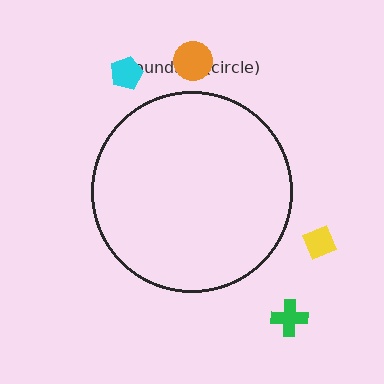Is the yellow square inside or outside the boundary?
Outside.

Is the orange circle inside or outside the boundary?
Outside.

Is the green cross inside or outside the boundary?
Outside.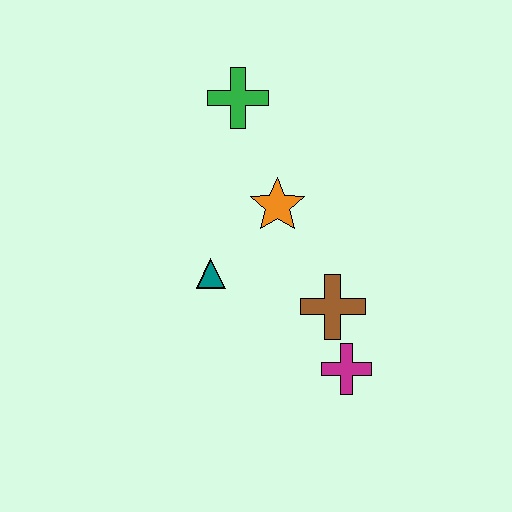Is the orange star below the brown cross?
No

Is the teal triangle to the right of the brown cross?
No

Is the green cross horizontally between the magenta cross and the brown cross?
No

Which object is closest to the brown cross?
The magenta cross is closest to the brown cross.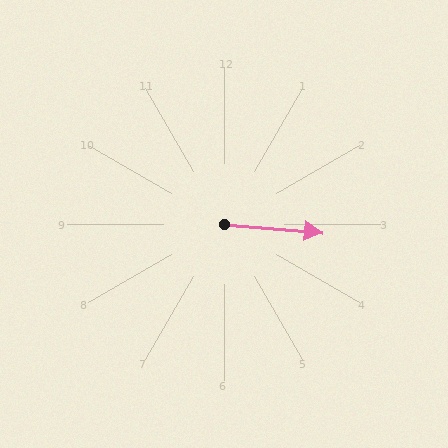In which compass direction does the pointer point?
East.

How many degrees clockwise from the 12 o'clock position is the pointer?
Approximately 95 degrees.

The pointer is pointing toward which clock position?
Roughly 3 o'clock.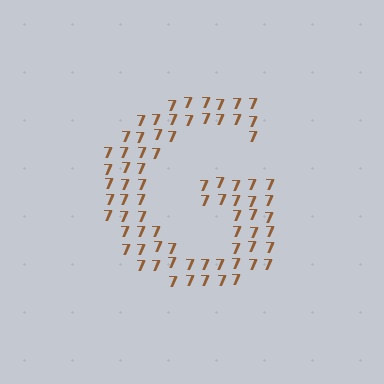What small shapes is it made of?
It is made of small digit 7's.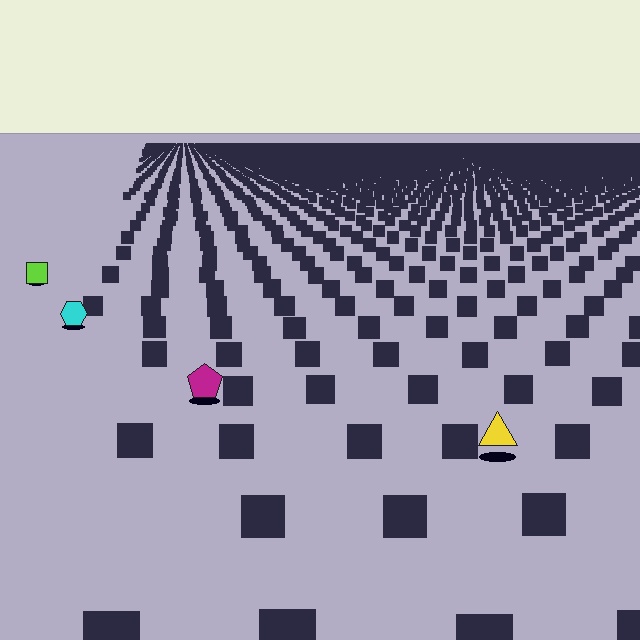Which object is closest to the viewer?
The yellow triangle is closest. The texture marks near it are larger and more spread out.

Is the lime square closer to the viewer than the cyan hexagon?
No. The cyan hexagon is closer — you can tell from the texture gradient: the ground texture is coarser near it.